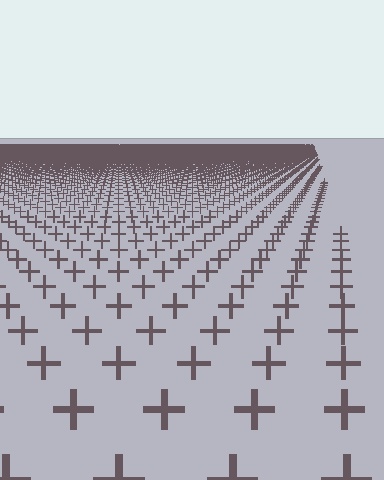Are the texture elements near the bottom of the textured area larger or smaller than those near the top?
Larger. Near the bottom, elements are closer to the viewer and appear at a bigger on-screen size.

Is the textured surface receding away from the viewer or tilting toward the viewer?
The surface is receding away from the viewer. Texture elements get smaller and denser toward the top.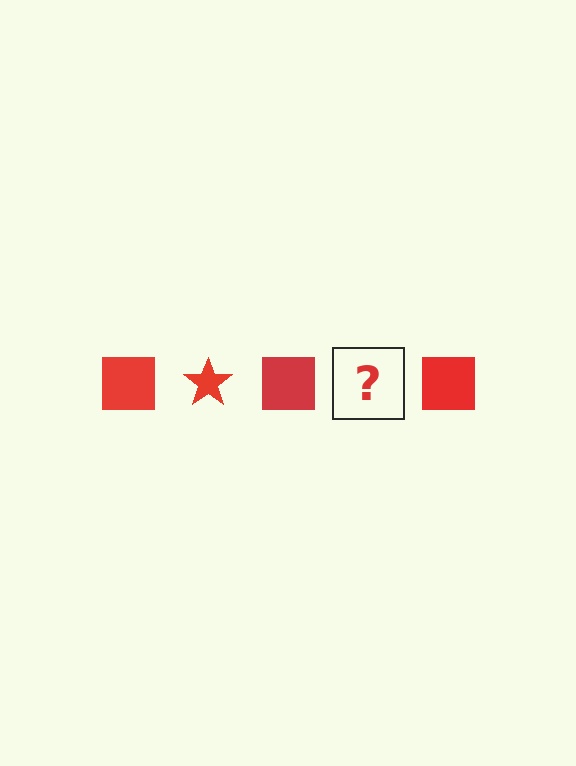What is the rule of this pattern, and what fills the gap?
The rule is that the pattern cycles through square, star shapes in red. The gap should be filled with a red star.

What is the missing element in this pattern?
The missing element is a red star.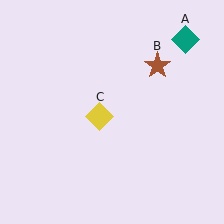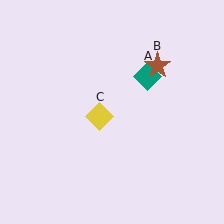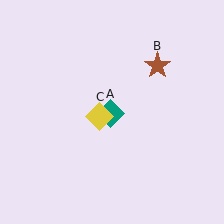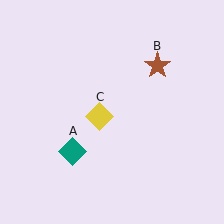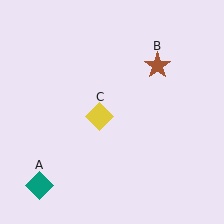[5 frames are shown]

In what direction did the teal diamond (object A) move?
The teal diamond (object A) moved down and to the left.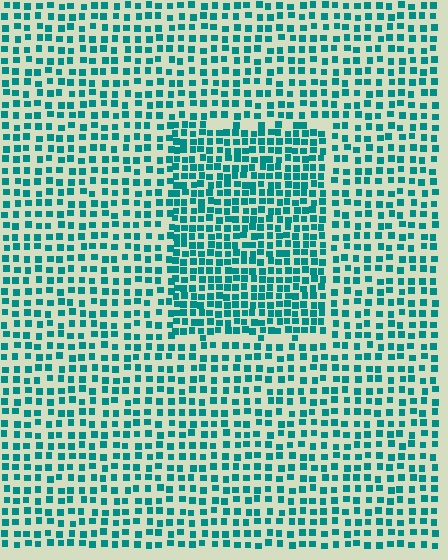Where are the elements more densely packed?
The elements are more densely packed inside the rectangle boundary.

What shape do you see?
I see a rectangle.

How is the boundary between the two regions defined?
The boundary is defined by a change in element density (approximately 1.6x ratio). All elements are the same color, size, and shape.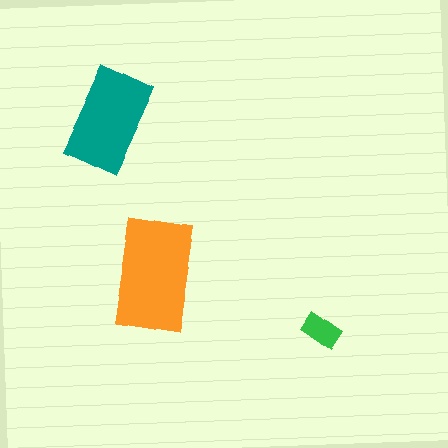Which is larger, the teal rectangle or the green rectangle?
The teal one.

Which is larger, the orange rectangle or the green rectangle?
The orange one.